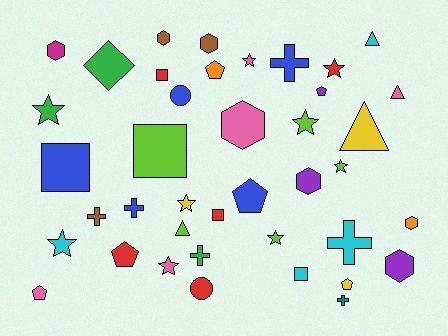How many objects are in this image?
There are 40 objects.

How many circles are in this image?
There are 2 circles.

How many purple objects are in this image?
There are 3 purple objects.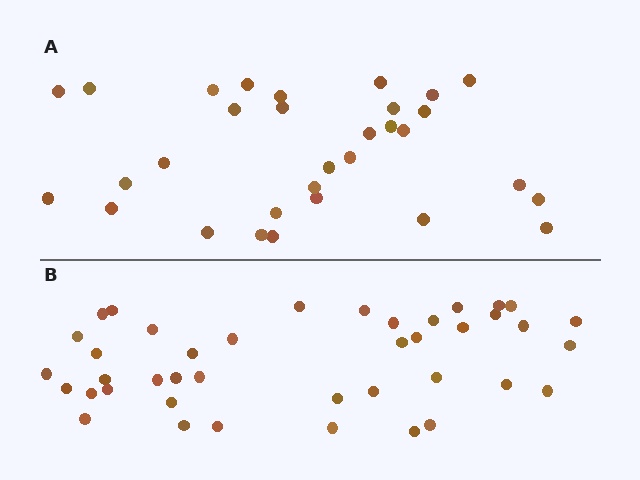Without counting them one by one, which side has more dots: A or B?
Region B (the bottom region) has more dots.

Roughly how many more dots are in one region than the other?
Region B has roughly 10 or so more dots than region A.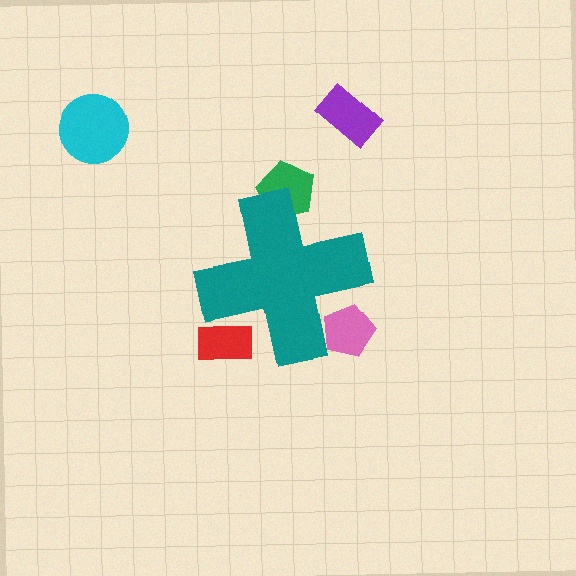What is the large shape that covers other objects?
A teal cross.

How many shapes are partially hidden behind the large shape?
3 shapes are partially hidden.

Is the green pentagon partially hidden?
Yes, the green pentagon is partially hidden behind the teal cross.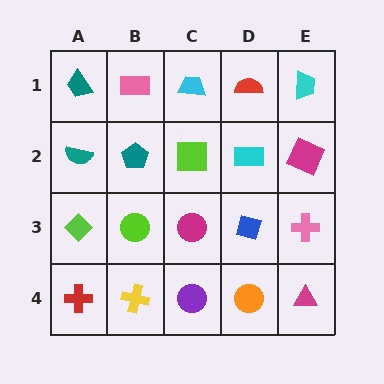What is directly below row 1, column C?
A lime square.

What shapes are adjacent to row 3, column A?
A teal semicircle (row 2, column A), a red cross (row 4, column A), a lime circle (row 3, column B).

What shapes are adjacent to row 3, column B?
A teal pentagon (row 2, column B), a yellow cross (row 4, column B), a lime diamond (row 3, column A), a magenta circle (row 3, column C).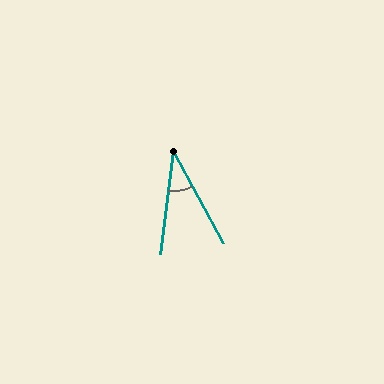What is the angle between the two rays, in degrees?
Approximately 36 degrees.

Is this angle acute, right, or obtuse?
It is acute.